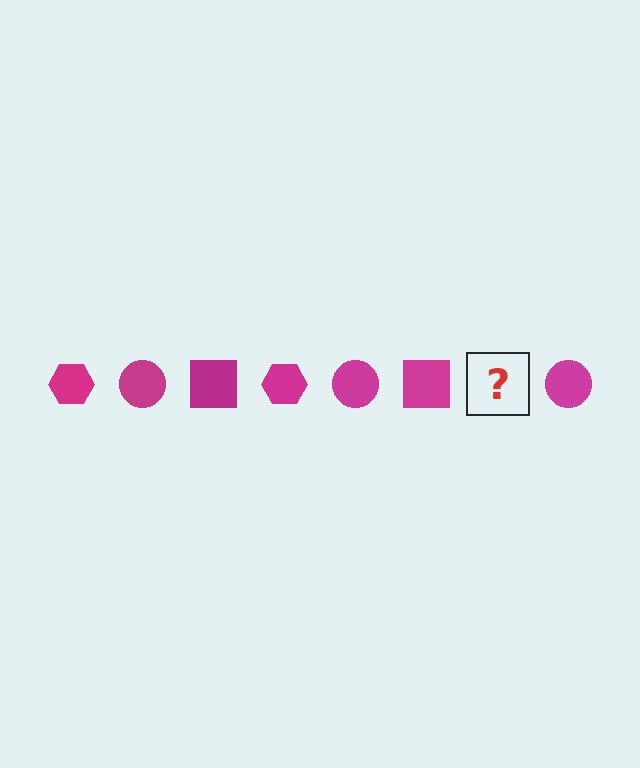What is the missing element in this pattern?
The missing element is a magenta hexagon.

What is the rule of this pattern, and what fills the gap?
The rule is that the pattern cycles through hexagon, circle, square shapes in magenta. The gap should be filled with a magenta hexagon.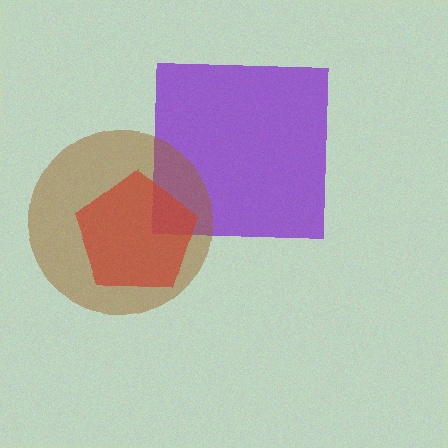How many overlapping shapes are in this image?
There are 3 overlapping shapes in the image.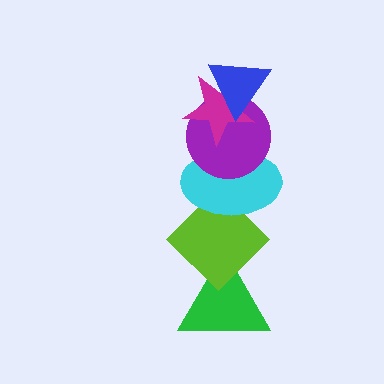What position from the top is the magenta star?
The magenta star is 2nd from the top.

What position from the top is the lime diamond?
The lime diamond is 5th from the top.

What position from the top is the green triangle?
The green triangle is 6th from the top.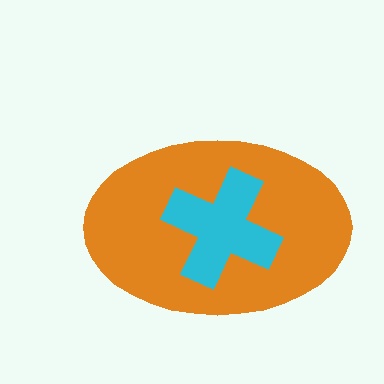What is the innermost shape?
The cyan cross.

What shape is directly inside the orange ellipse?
The cyan cross.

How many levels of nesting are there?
2.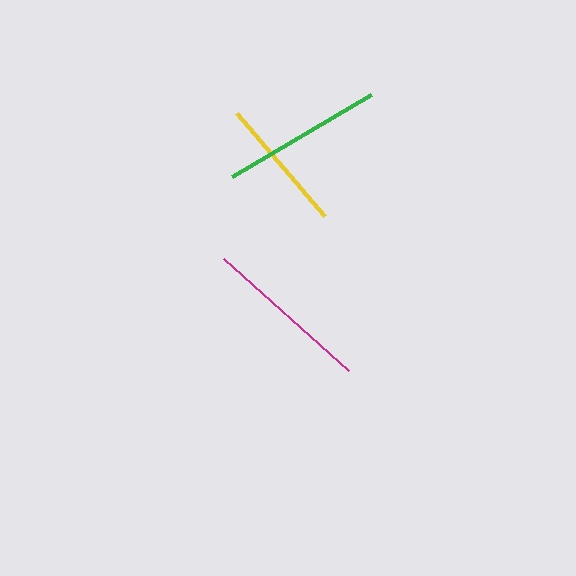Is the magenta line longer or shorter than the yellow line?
The magenta line is longer than the yellow line.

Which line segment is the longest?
The magenta line is the longest at approximately 168 pixels.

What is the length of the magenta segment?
The magenta segment is approximately 168 pixels long.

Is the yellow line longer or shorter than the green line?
The green line is longer than the yellow line.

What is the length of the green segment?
The green segment is approximately 161 pixels long.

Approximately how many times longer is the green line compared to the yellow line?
The green line is approximately 1.2 times the length of the yellow line.